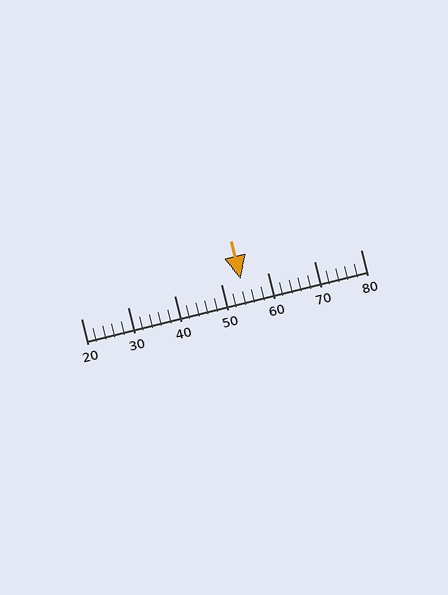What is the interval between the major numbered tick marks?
The major tick marks are spaced 10 units apart.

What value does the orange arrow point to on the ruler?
The orange arrow points to approximately 54.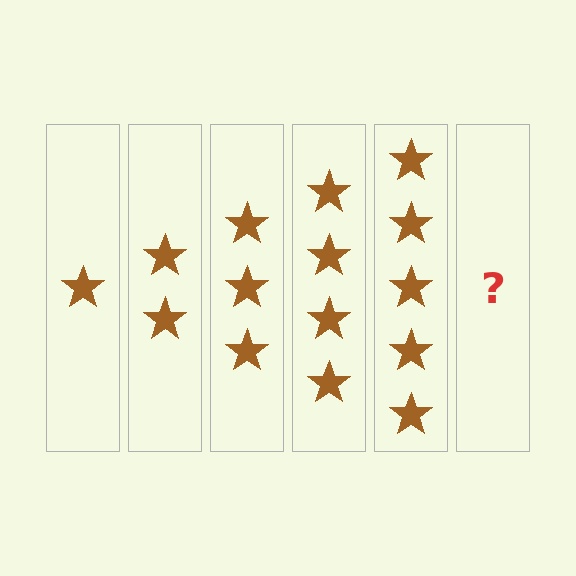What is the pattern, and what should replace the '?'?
The pattern is that each step adds one more star. The '?' should be 6 stars.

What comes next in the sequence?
The next element should be 6 stars.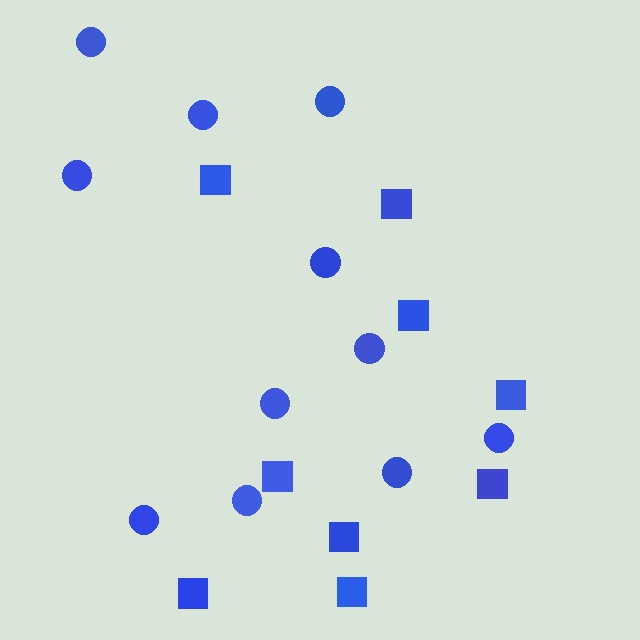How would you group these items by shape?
There are 2 groups: one group of circles (11) and one group of squares (9).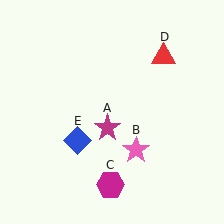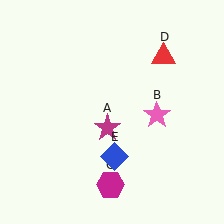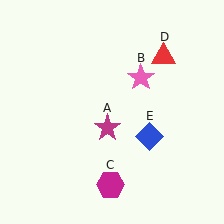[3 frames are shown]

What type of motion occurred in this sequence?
The pink star (object B), blue diamond (object E) rotated counterclockwise around the center of the scene.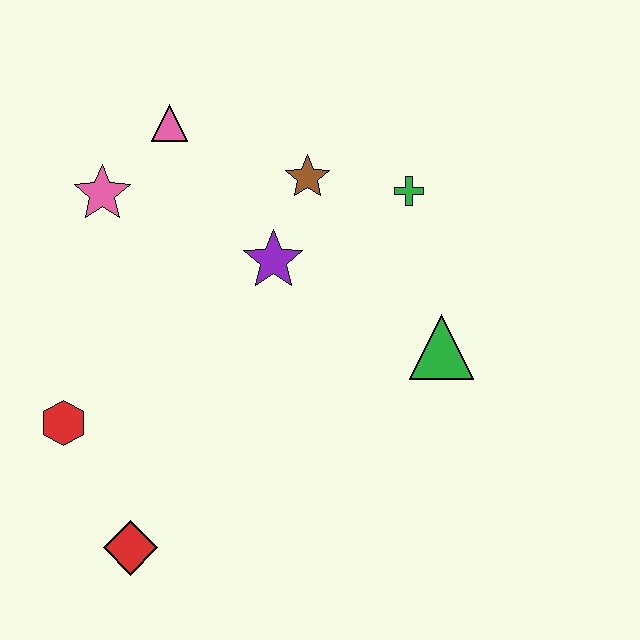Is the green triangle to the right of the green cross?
Yes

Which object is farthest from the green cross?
The red diamond is farthest from the green cross.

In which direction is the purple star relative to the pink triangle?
The purple star is below the pink triangle.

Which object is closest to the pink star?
The pink triangle is closest to the pink star.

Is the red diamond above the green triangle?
No